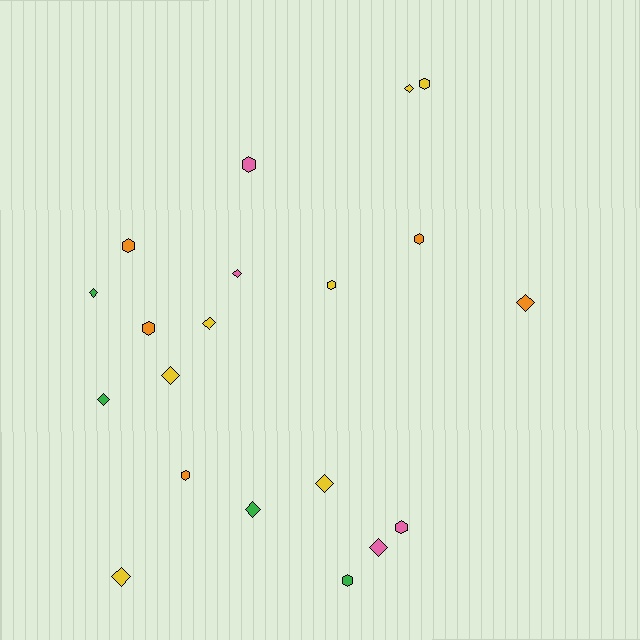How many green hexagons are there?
There is 1 green hexagon.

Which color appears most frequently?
Yellow, with 7 objects.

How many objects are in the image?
There are 20 objects.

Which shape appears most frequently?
Diamond, with 11 objects.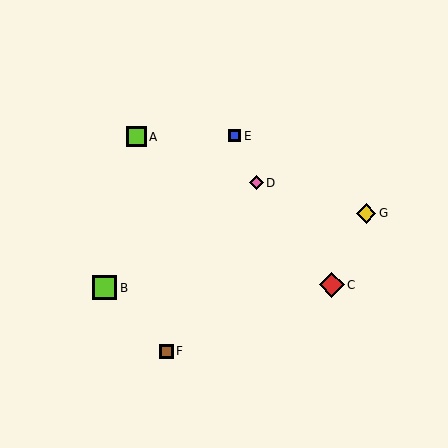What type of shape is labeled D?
Shape D is a pink diamond.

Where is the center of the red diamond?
The center of the red diamond is at (332, 285).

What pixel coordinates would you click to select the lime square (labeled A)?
Click at (136, 137) to select the lime square A.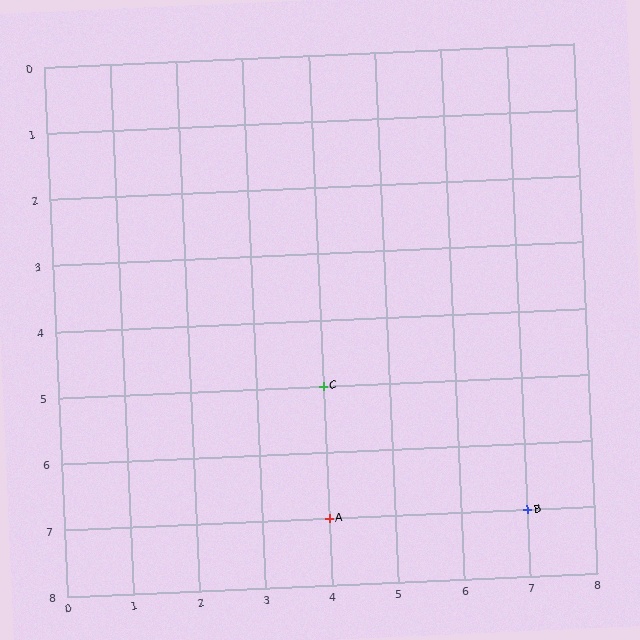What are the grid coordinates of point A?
Point A is at grid coordinates (4, 7).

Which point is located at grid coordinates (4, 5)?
Point C is at (4, 5).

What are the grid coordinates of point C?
Point C is at grid coordinates (4, 5).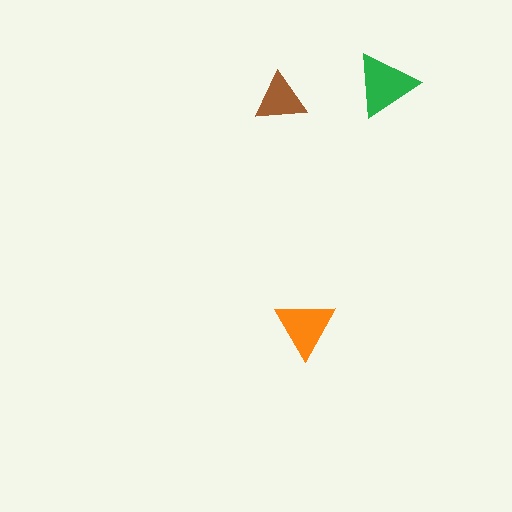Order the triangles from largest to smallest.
the green one, the orange one, the brown one.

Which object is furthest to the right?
The green triangle is rightmost.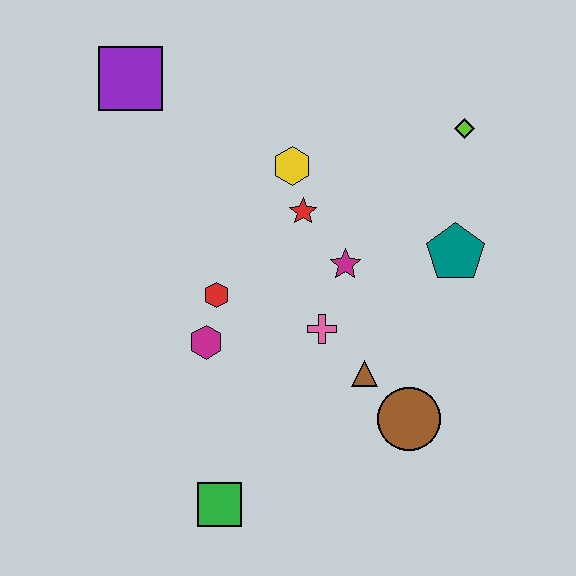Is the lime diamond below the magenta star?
No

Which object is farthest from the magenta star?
The purple square is farthest from the magenta star.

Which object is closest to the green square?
The magenta hexagon is closest to the green square.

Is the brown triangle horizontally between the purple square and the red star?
No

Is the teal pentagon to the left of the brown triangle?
No